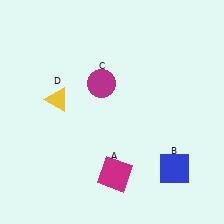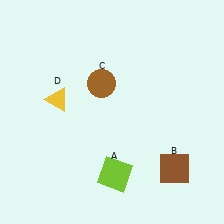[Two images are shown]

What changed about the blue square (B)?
In Image 1, B is blue. In Image 2, it changed to brown.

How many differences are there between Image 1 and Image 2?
There are 3 differences between the two images.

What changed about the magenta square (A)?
In Image 1, A is magenta. In Image 2, it changed to lime.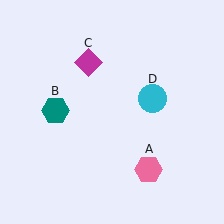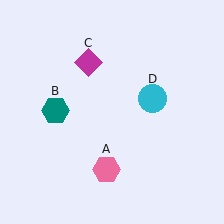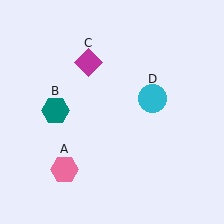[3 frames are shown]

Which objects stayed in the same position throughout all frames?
Teal hexagon (object B) and magenta diamond (object C) and cyan circle (object D) remained stationary.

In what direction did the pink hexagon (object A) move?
The pink hexagon (object A) moved left.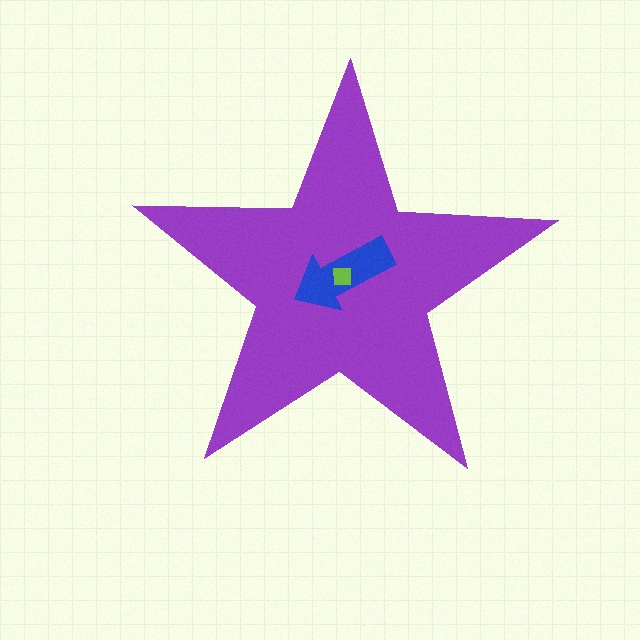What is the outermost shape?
The purple star.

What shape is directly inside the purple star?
The blue arrow.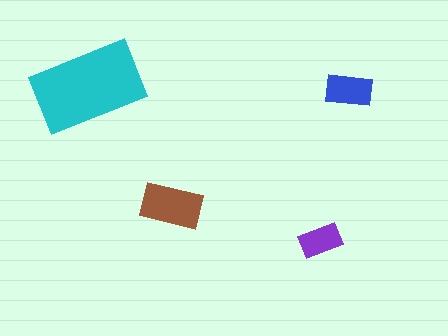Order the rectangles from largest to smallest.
the cyan one, the brown one, the blue one, the purple one.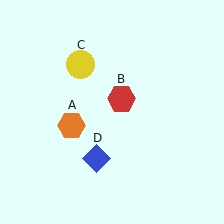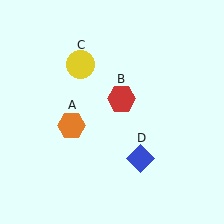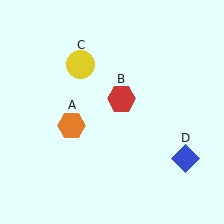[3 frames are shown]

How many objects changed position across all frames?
1 object changed position: blue diamond (object D).